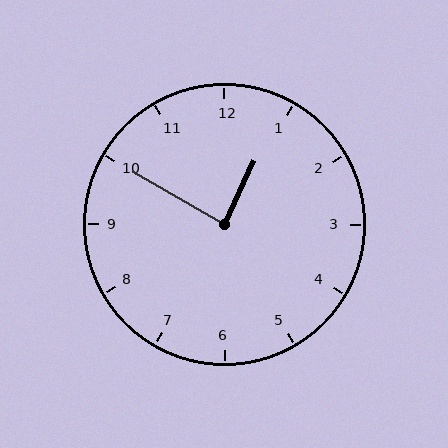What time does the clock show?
12:50.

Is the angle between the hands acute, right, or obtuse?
It is right.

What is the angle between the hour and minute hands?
Approximately 85 degrees.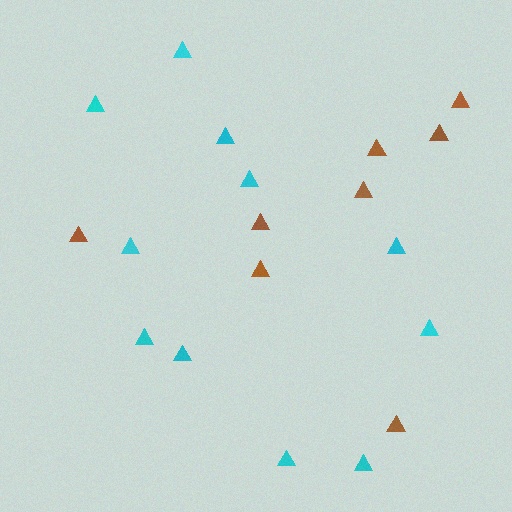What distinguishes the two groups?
There are 2 groups: one group of cyan triangles (11) and one group of brown triangles (8).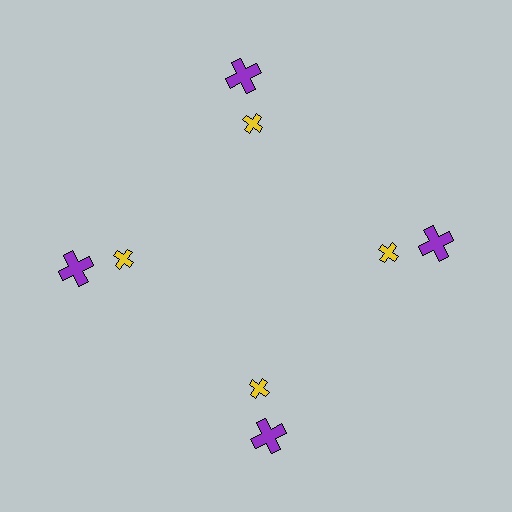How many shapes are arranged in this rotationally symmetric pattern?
There are 8 shapes, arranged in 4 groups of 2.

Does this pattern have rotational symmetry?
Yes, this pattern has 4-fold rotational symmetry. It looks the same after rotating 90 degrees around the center.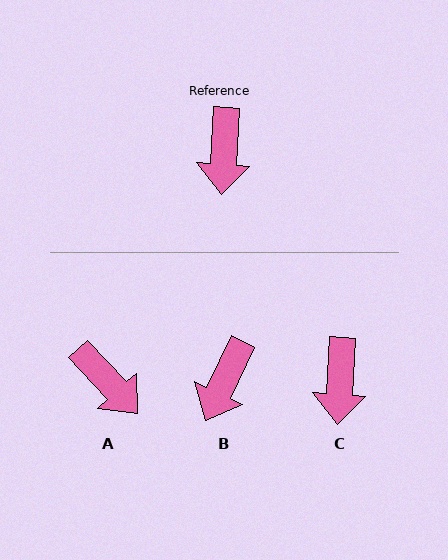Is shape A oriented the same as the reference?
No, it is off by about 46 degrees.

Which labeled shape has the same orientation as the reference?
C.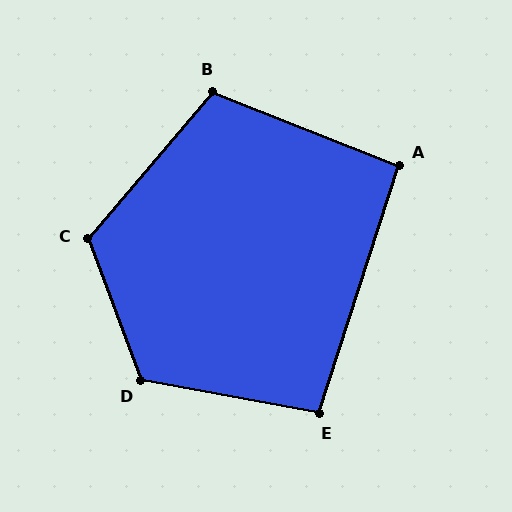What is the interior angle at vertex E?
Approximately 98 degrees (obtuse).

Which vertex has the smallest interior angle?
A, at approximately 94 degrees.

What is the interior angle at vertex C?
Approximately 119 degrees (obtuse).